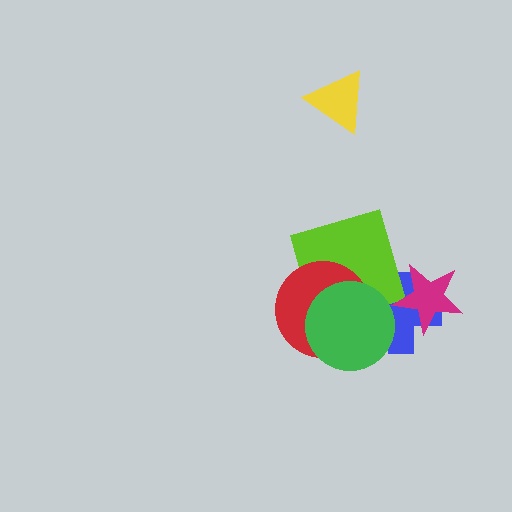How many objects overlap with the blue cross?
4 objects overlap with the blue cross.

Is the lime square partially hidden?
Yes, it is partially covered by another shape.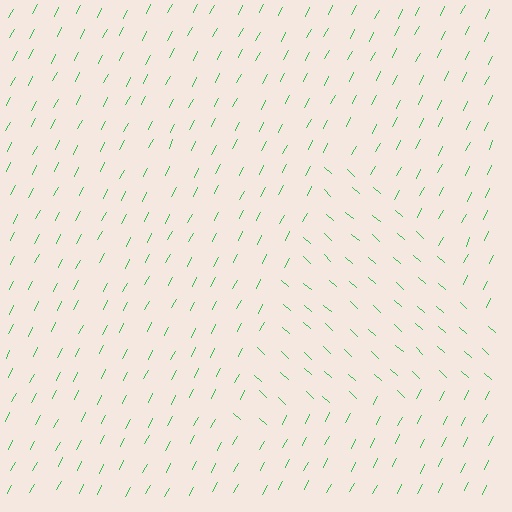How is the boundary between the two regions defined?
The boundary is defined purely by a change in line orientation (approximately 75 degrees difference). All lines are the same color and thickness.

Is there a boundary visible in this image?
Yes, there is a texture boundary formed by a change in line orientation.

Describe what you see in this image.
The image is filled with small green line segments. A triangle region in the image has lines oriented differently from the surrounding lines, creating a visible texture boundary.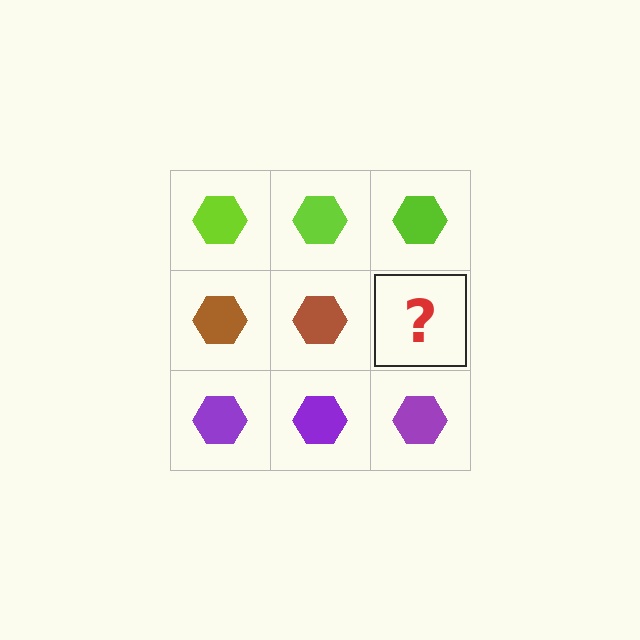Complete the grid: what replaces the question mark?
The question mark should be replaced with a brown hexagon.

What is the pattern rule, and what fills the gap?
The rule is that each row has a consistent color. The gap should be filled with a brown hexagon.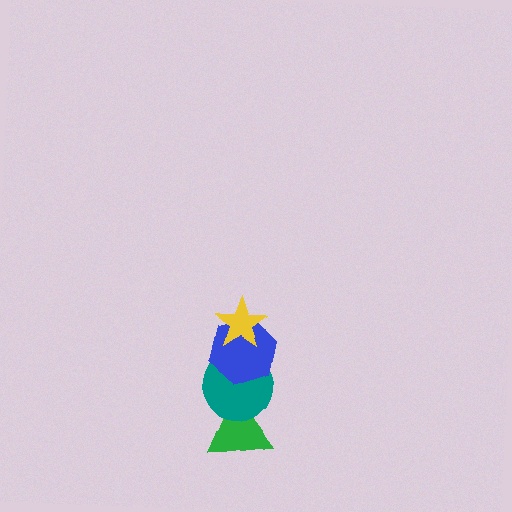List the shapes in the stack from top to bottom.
From top to bottom: the yellow star, the blue hexagon, the teal circle, the green triangle.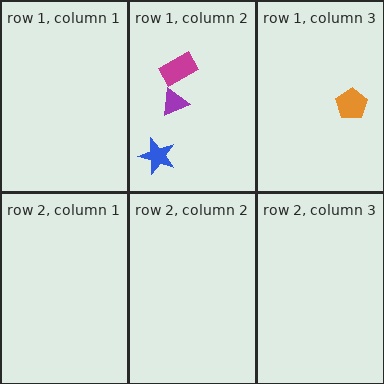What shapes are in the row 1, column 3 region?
The orange pentagon.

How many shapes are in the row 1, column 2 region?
3.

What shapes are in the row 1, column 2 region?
The magenta rectangle, the blue star, the purple triangle.